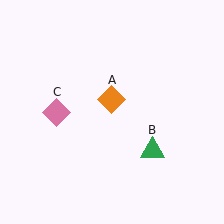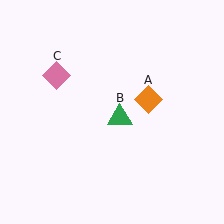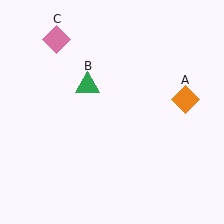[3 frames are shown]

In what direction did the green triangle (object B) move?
The green triangle (object B) moved up and to the left.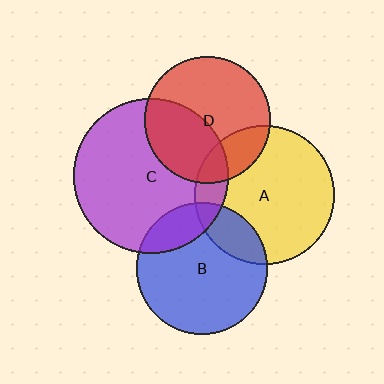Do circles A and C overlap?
Yes.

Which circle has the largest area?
Circle C (purple).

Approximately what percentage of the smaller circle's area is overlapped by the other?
Approximately 15%.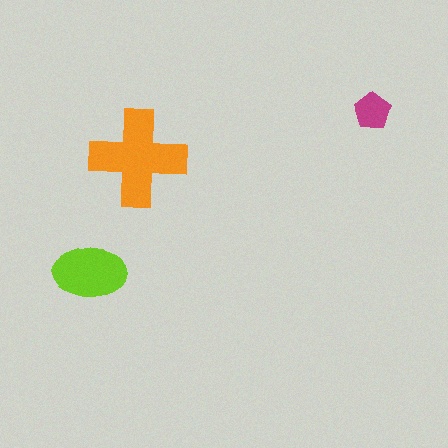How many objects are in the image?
There are 3 objects in the image.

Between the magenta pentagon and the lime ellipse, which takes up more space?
The lime ellipse.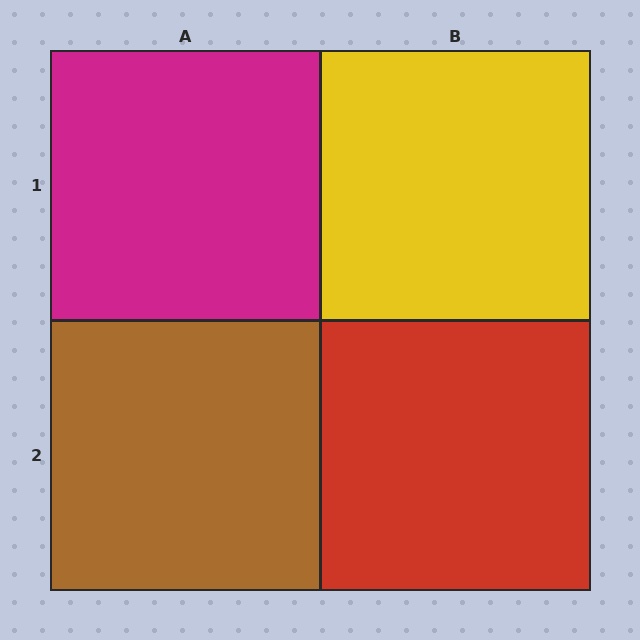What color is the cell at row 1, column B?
Yellow.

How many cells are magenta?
1 cell is magenta.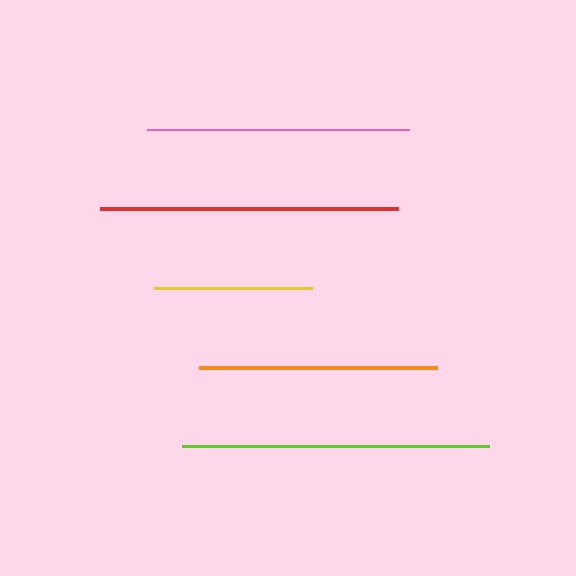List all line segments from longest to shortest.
From longest to shortest: lime, red, pink, orange, yellow.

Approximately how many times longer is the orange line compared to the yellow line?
The orange line is approximately 1.5 times the length of the yellow line.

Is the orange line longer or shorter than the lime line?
The lime line is longer than the orange line.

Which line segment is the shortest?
The yellow line is the shortest at approximately 157 pixels.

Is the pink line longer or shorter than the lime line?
The lime line is longer than the pink line.